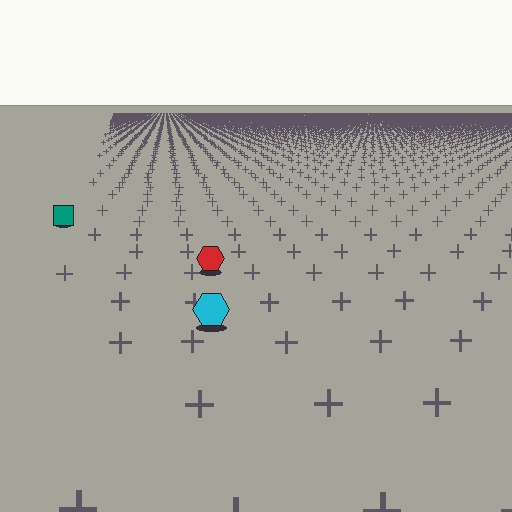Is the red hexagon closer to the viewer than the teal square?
Yes. The red hexagon is closer — you can tell from the texture gradient: the ground texture is coarser near it.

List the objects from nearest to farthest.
From nearest to farthest: the cyan hexagon, the red hexagon, the teal square.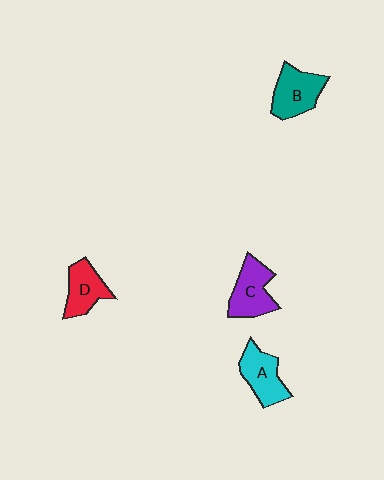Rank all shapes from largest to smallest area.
From largest to smallest: B (teal), C (purple), A (cyan), D (red).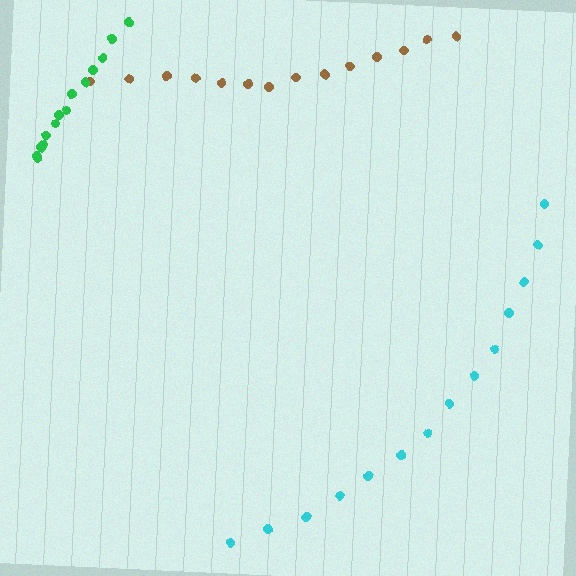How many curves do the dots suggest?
There are 3 distinct paths.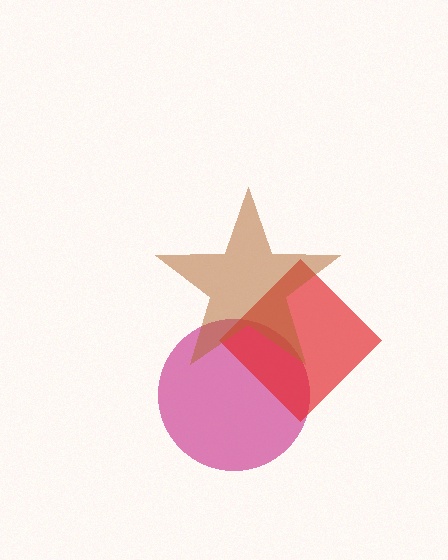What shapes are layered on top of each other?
The layered shapes are: a magenta circle, a red diamond, a brown star.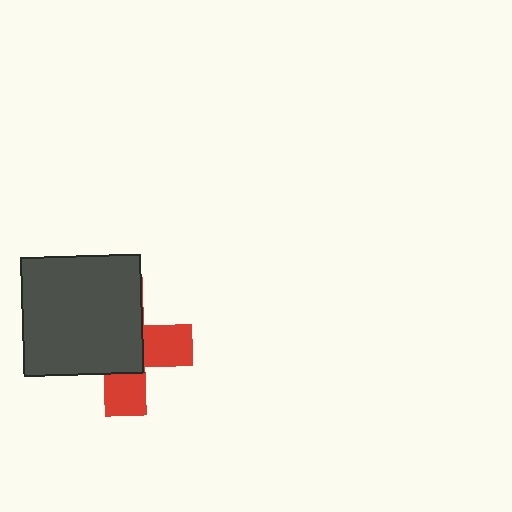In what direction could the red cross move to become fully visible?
The red cross could move toward the lower-right. That would shift it out from behind the dark gray square entirely.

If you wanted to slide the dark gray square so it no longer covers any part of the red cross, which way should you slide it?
Slide it toward the upper-left — that is the most direct way to separate the two shapes.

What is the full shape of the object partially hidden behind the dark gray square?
The partially hidden object is a red cross.